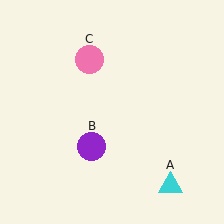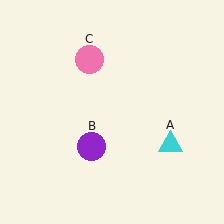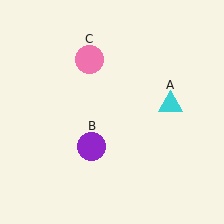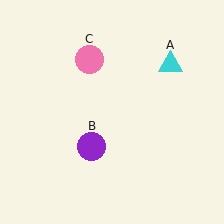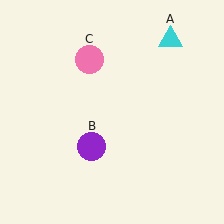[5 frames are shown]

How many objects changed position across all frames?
1 object changed position: cyan triangle (object A).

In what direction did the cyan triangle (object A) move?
The cyan triangle (object A) moved up.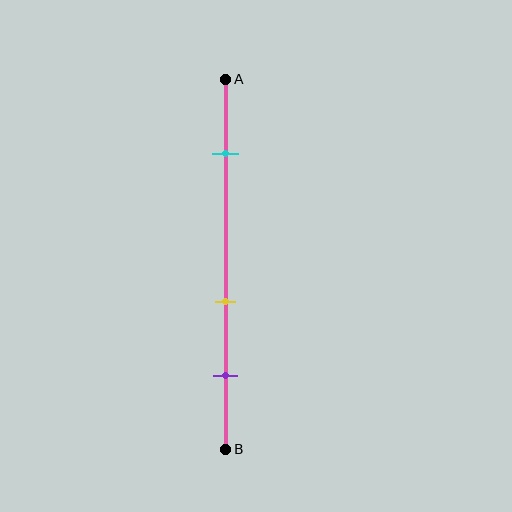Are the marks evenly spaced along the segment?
No, the marks are not evenly spaced.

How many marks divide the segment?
There are 3 marks dividing the segment.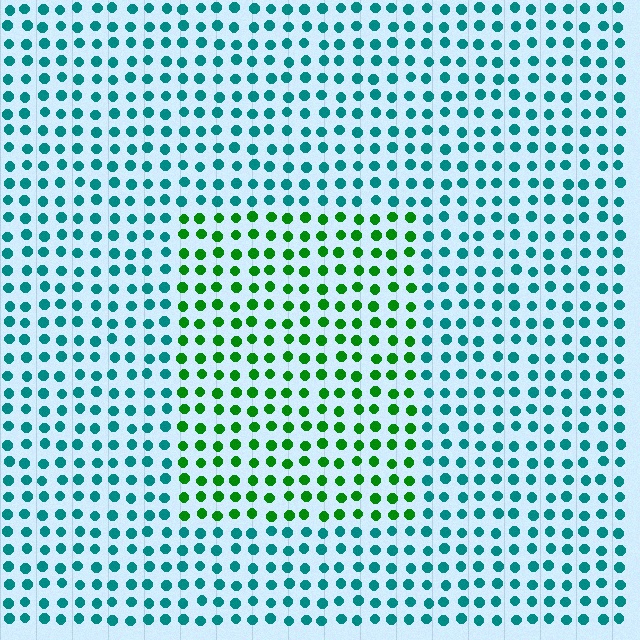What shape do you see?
I see a rectangle.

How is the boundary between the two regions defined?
The boundary is defined purely by a slight shift in hue (about 53 degrees). Spacing, size, and orientation are identical on both sides.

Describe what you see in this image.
The image is filled with small teal elements in a uniform arrangement. A rectangle-shaped region is visible where the elements are tinted to a slightly different hue, forming a subtle color boundary.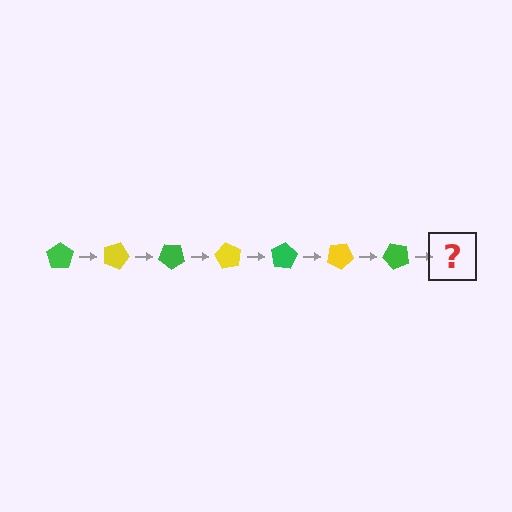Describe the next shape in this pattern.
It should be a yellow pentagon, rotated 140 degrees from the start.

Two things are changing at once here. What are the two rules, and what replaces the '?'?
The two rules are that it rotates 20 degrees each step and the color cycles through green and yellow. The '?' should be a yellow pentagon, rotated 140 degrees from the start.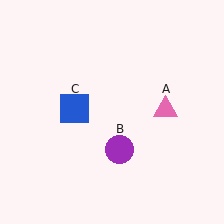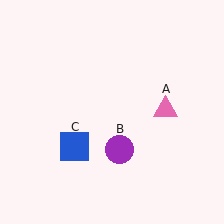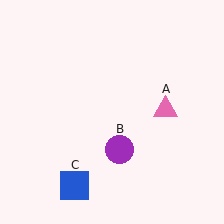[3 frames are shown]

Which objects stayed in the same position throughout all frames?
Pink triangle (object A) and purple circle (object B) remained stationary.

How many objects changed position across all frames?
1 object changed position: blue square (object C).